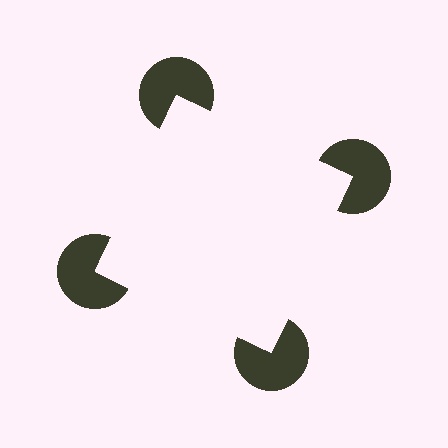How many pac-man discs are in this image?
There are 4 — one at each vertex of the illusory square.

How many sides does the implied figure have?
4 sides.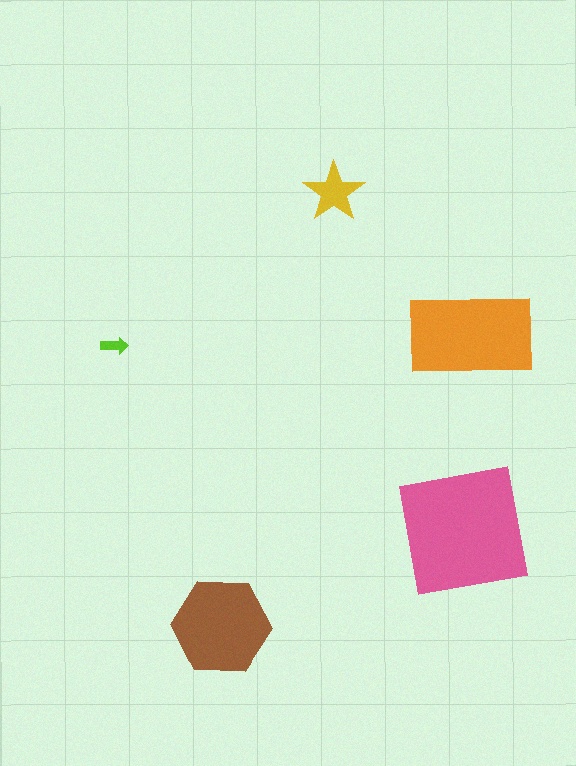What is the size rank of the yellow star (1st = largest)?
4th.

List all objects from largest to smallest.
The pink square, the orange rectangle, the brown hexagon, the yellow star, the lime arrow.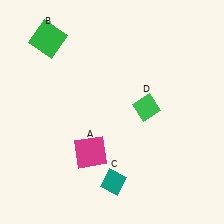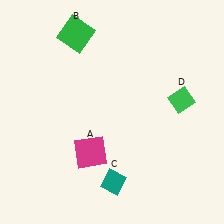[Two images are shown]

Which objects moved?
The objects that moved are: the green square (B), the green diamond (D).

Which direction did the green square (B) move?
The green square (B) moved right.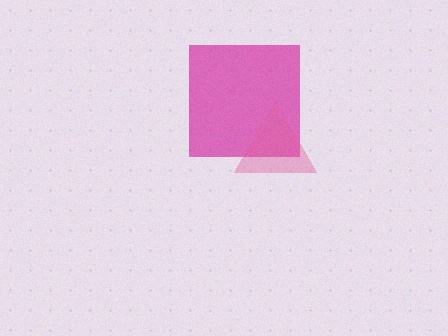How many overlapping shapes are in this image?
There are 2 overlapping shapes in the image.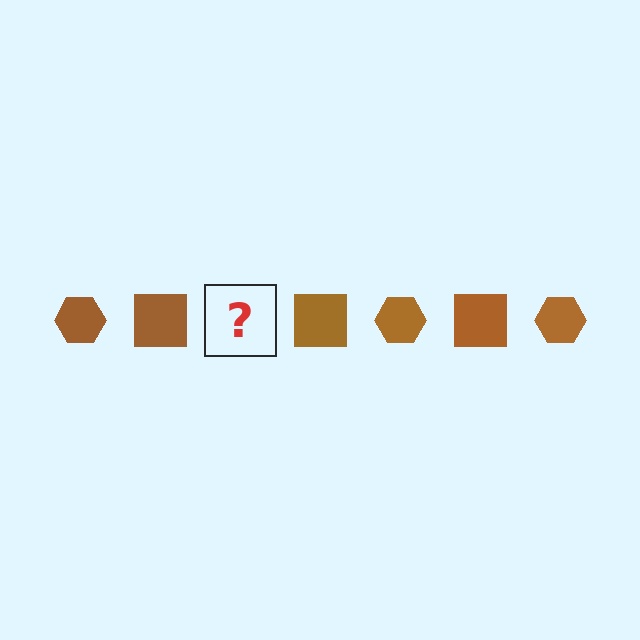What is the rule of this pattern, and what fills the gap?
The rule is that the pattern cycles through hexagon, square shapes in brown. The gap should be filled with a brown hexagon.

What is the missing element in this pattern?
The missing element is a brown hexagon.